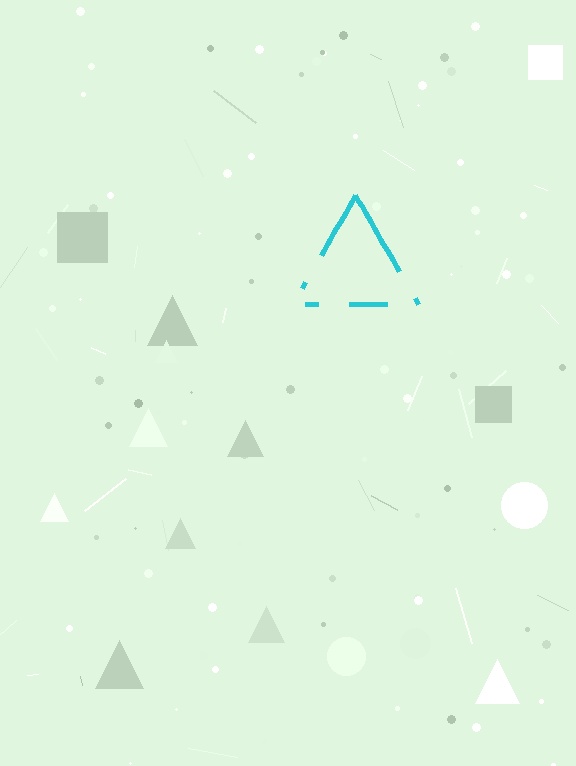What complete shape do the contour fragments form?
The contour fragments form a triangle.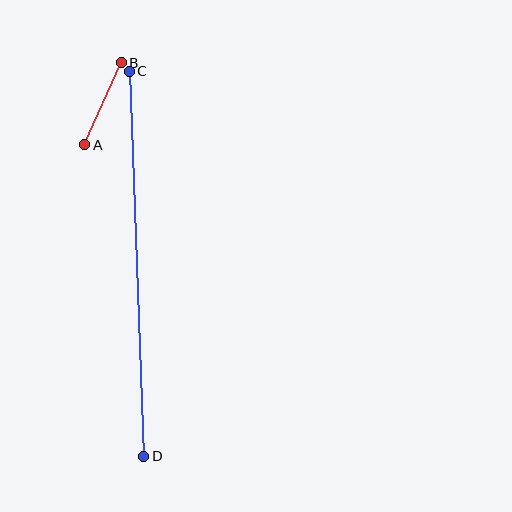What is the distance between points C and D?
The distance is approximately 385 pixels.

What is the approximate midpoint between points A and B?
The midpoint is at approximately (103, 104) pixels.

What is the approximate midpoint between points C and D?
The midpoint is at approximately (137, 264) pixels.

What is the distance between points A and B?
The distance is approximately 90 pixels.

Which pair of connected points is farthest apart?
Points C and D are farthest apart.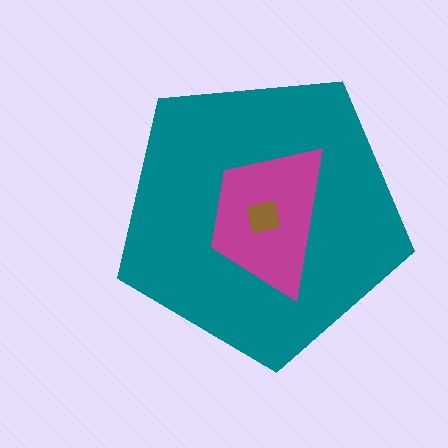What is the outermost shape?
The teal pentagon.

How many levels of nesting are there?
3.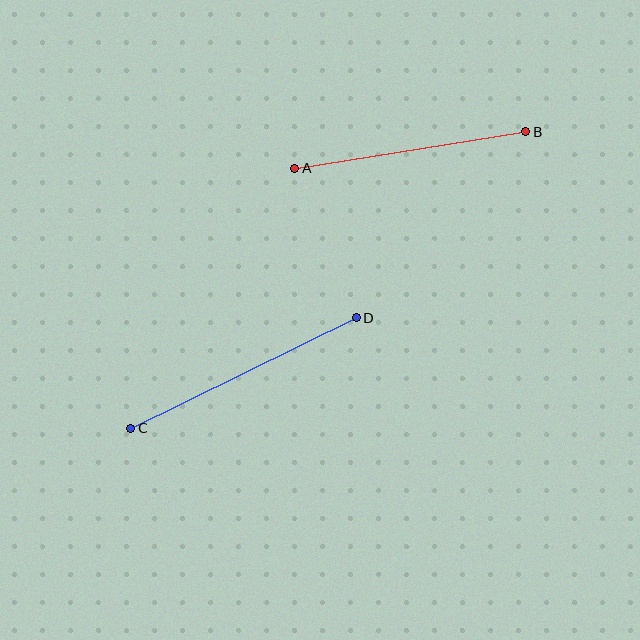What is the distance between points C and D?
The distance is approximately 251 pixels.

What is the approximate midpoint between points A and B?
The midpoint is at approximately (410, 150) pixels.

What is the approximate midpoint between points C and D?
The midpoint is at approximately (244, 373) pixels.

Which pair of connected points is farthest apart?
Points C and D are farthest apart.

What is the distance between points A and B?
The distance is approximately 234 pixels.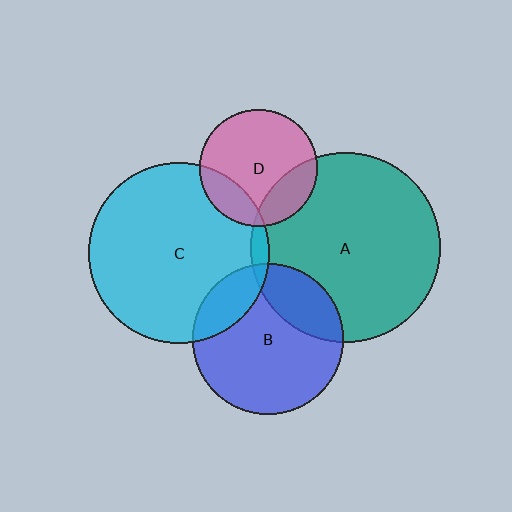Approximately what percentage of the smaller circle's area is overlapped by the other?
Approximately 20%.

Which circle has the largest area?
Circle A (teal).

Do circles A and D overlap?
Yes.